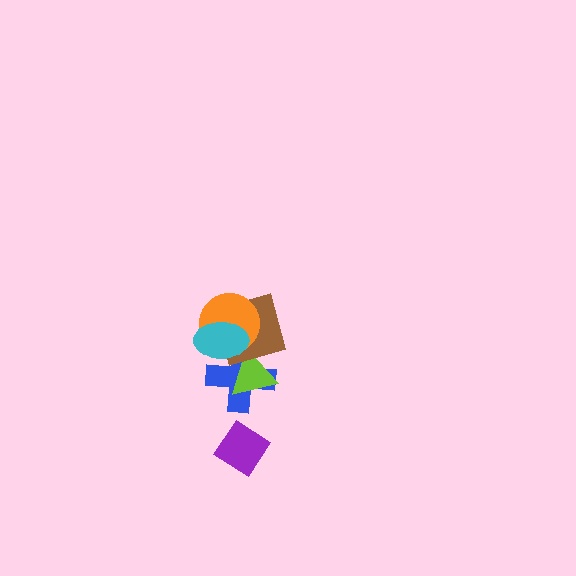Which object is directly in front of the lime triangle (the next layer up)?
The brown diamond is directly in front of the lime triangle.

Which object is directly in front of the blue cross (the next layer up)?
The lime triangle is directly in front of the blue cross.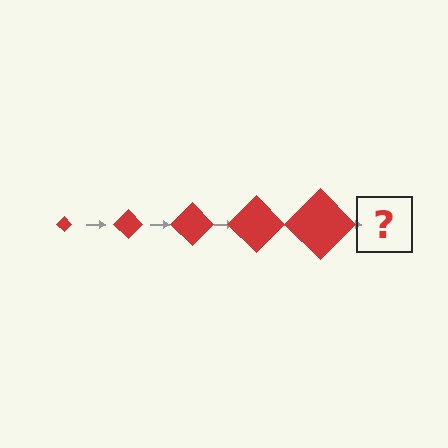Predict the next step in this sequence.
The next step is a red diamond, larger than the previous one.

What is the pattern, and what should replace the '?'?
The pattern is that the diamond gets progressively larger each step. The '?' should be a red diamond, larger than the previous one.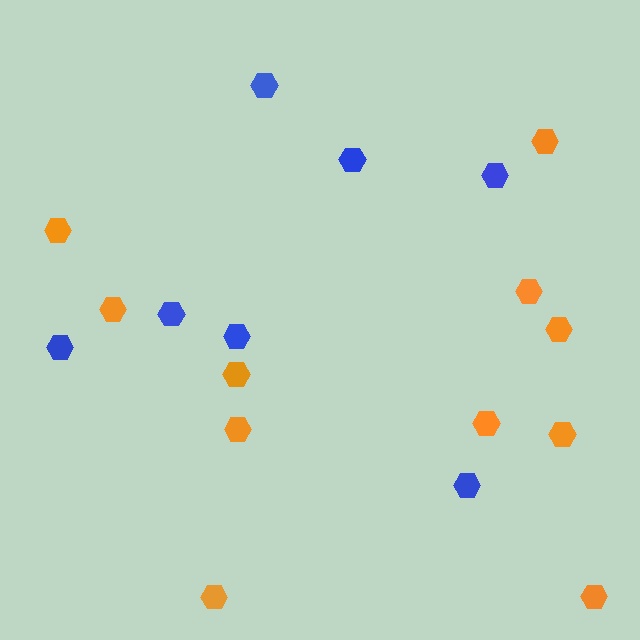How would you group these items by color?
There are 2 groups: one group of blue hexagons (7) and one group of orange hexagons (11).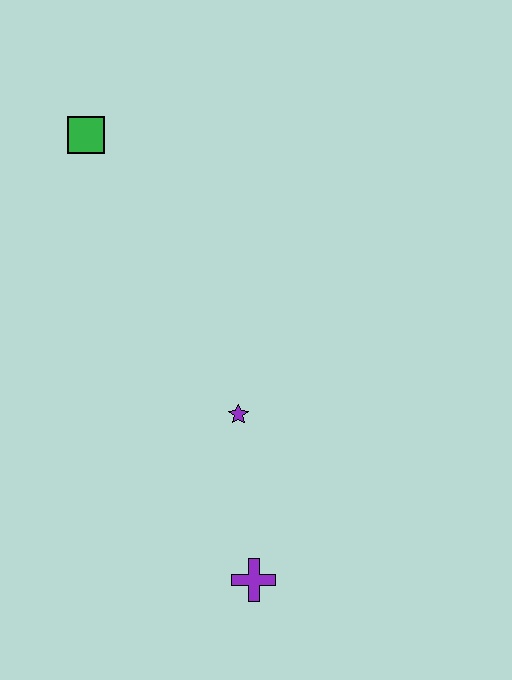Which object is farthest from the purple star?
The green square is farthest from the purple star.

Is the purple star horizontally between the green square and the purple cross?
Yes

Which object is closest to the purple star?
The purple cross is closest to the purple star.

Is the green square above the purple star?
Yes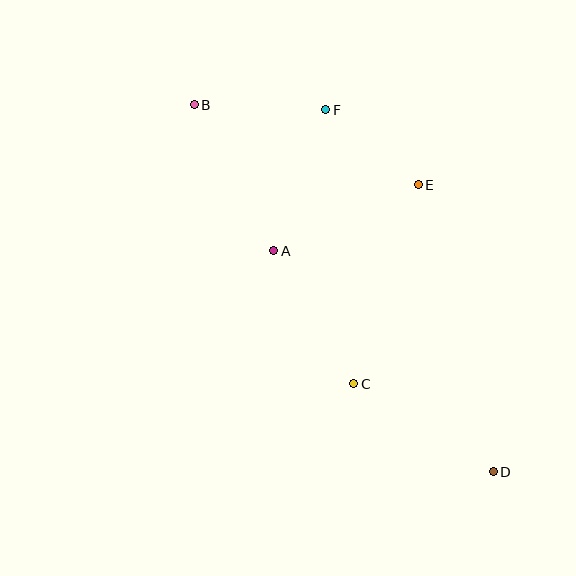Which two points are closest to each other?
Points E and F are closest to each other.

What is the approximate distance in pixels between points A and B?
The distance between A and B is approximately 166 pixels.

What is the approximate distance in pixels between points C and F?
The distance between C and F is approximately 276 pixels.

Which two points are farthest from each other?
Points B and D are farthest from each other.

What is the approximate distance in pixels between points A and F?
The distance between A and F is approximately 150 pixels.